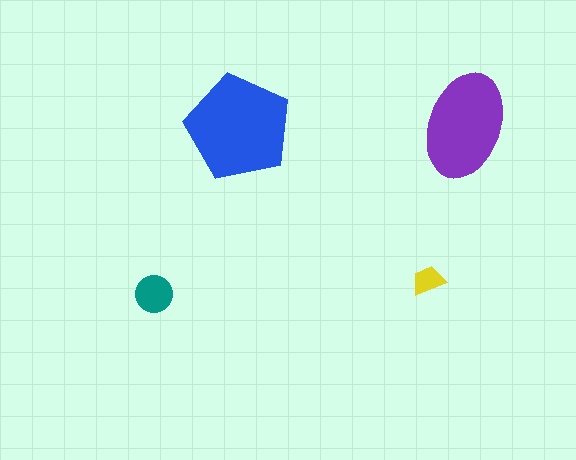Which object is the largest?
The blue pentagon.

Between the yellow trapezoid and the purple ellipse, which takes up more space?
The purple ellipse.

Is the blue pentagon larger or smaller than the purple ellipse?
Larger.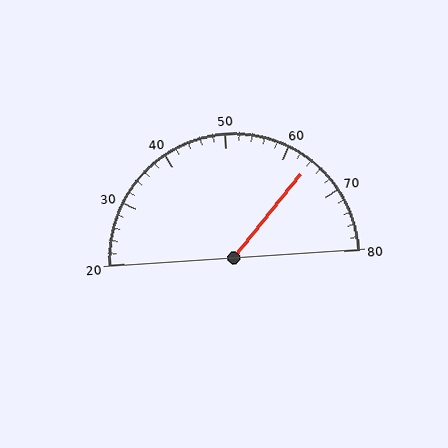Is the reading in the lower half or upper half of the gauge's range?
The reading is in the upper half of the range (20 to 80).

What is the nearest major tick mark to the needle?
The nearest major tick mark is 60.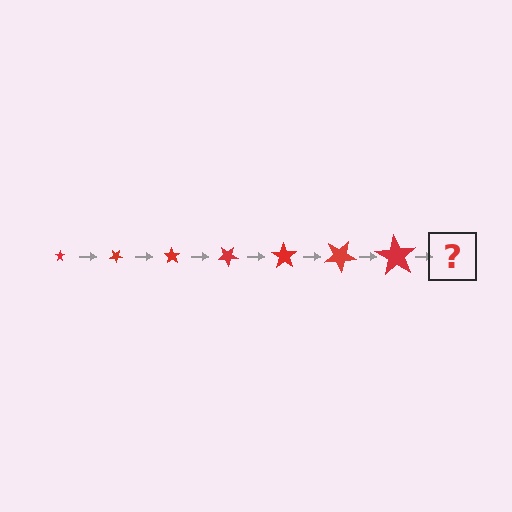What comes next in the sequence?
The next element should be a star, larger than the previous one and rotated 245 degrees from the start.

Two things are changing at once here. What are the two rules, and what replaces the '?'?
The two rules are that the star grows larger each step and it rotates 35 degrees each step. The '?' should be a star, larger than the previous one and rotated 245 degrees from the start.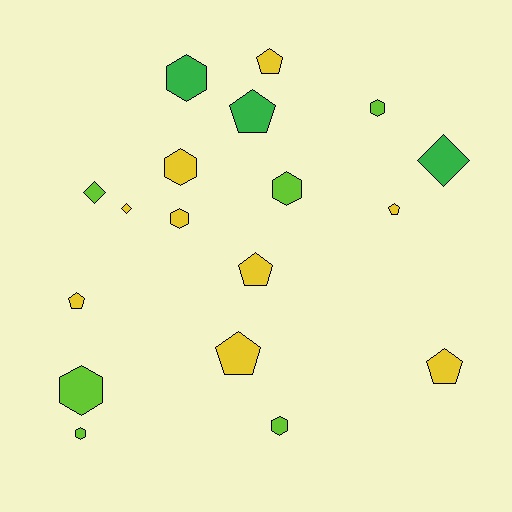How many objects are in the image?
There are 18 objects.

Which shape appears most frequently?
Hexagon, with 8 objects.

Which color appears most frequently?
Yellow, with 9 objects.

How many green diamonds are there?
There is 1 green diamond.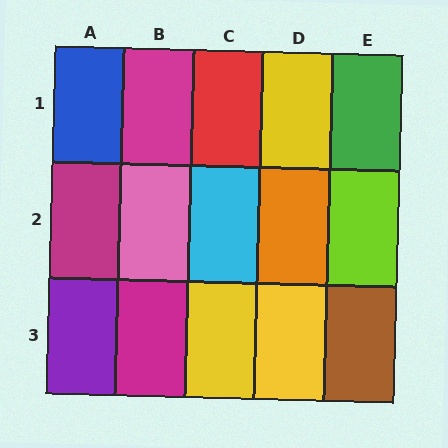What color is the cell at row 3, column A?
Purple.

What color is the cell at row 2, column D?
Orange.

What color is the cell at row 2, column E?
Lime.